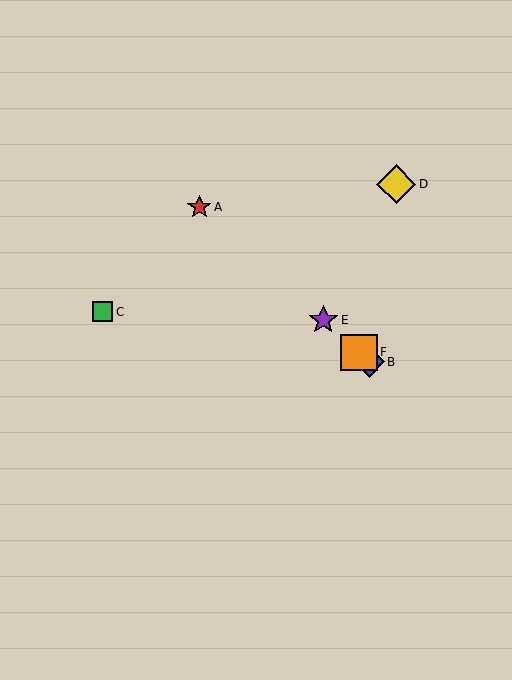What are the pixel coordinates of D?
Object D is at (396, 184).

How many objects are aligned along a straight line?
4 objects (A, B, E, F) are aligned along a straight line.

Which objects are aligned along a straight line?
Objects A, B, E, F are aligned along a straight line.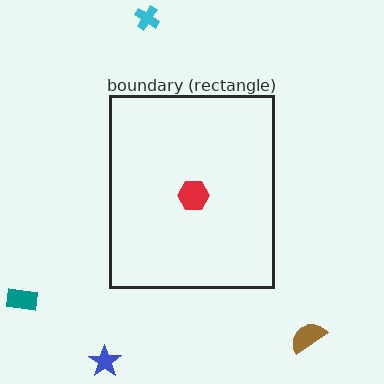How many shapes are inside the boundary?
1 inside, 4 outside.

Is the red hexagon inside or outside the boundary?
Inside.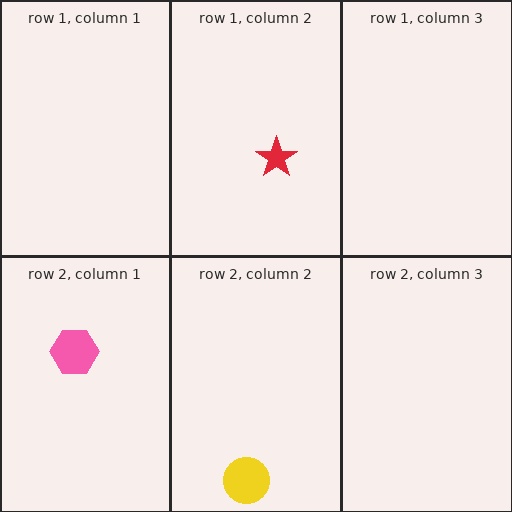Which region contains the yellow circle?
The row 2, column 2 region.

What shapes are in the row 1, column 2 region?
The red star.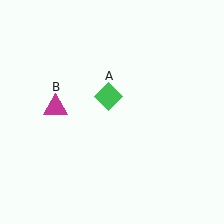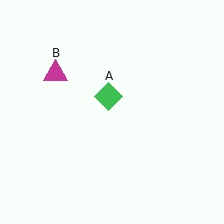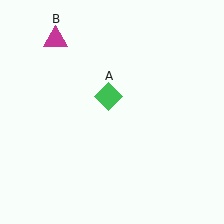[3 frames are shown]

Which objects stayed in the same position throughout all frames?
Green diamond (object A) remained stationary.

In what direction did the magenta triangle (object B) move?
The magenta triangle (object B) moved up.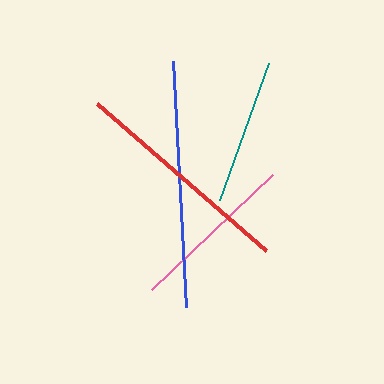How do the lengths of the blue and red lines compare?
The blue and red lines are approximately the same length.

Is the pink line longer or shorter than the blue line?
The blue line is longer than the pink line.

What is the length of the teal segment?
The teal segment is approximately 145 pixels long.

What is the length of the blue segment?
The blue segment is approximately 246 pixels long.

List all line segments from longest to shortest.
From longest to shortest: blue, red, pink, teal.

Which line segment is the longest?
The blue line is the longest at approximately 246 pixels.